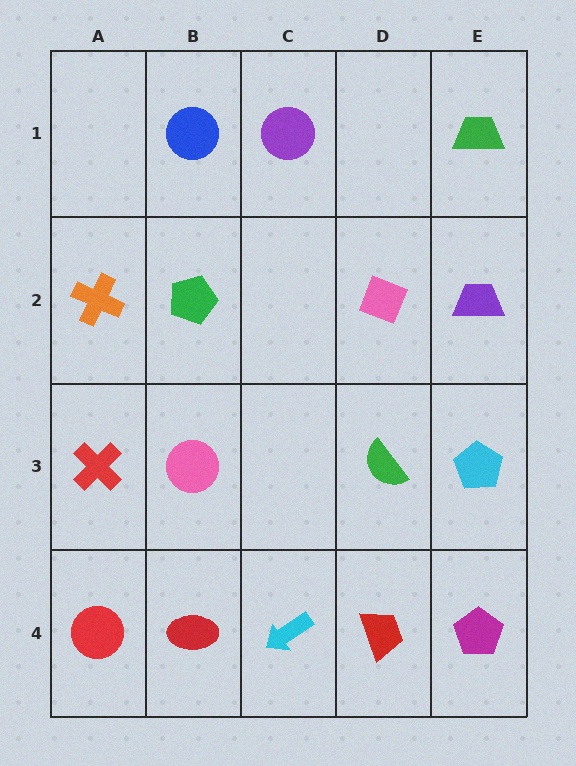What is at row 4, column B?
A red ellipse.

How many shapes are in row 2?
4 shapes.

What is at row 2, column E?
A purple trapezoid.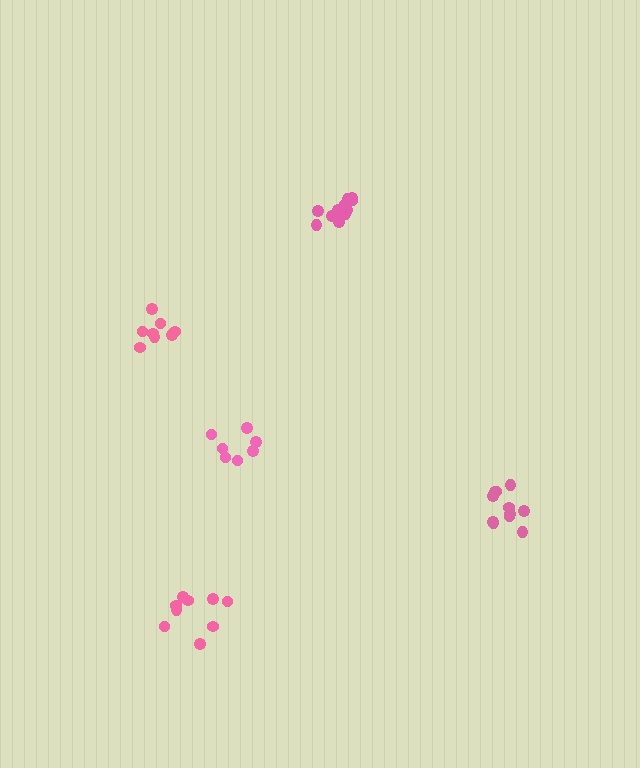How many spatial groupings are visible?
There are 5 spatial groupings.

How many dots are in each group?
Group 1: 8 dots, Group 2: 11 dots, Group 3: 7 dots, Group 4: 9 dots, Group 5: 11 dots (46 total).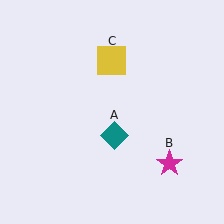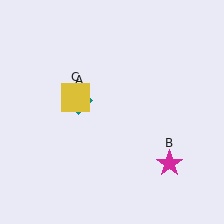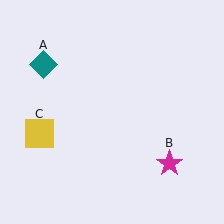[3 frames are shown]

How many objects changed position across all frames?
2 objects changed position: teal diamond (object A), yellow square (object C).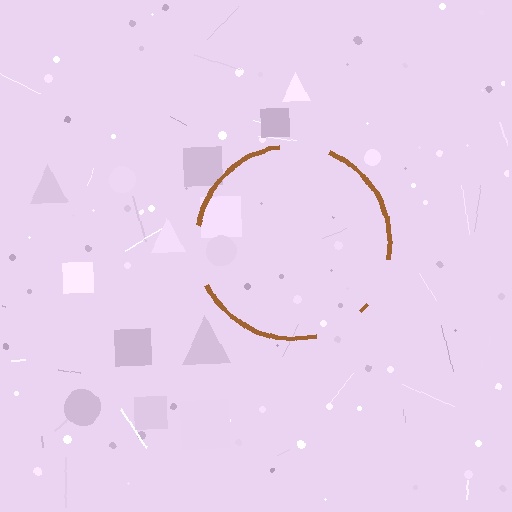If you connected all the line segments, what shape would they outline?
They would outline a circle.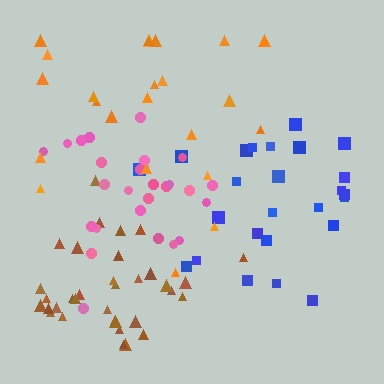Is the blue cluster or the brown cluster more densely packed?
Brown.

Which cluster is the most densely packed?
Brown.